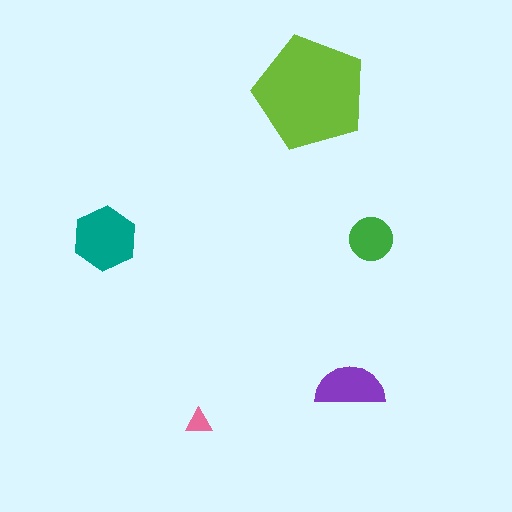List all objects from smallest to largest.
The pink triangle, the green circle, the purple semicircle, the teal hexagon, the lime pentagon.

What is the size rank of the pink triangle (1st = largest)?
5th.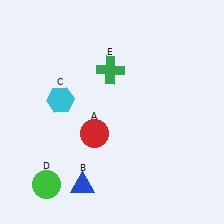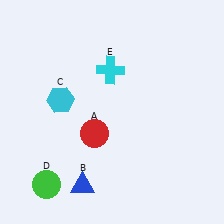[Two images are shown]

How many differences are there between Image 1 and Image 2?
There is 1 difference between the two images.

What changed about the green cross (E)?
In Image 1, E is green. In Image 2, it changed to cyan.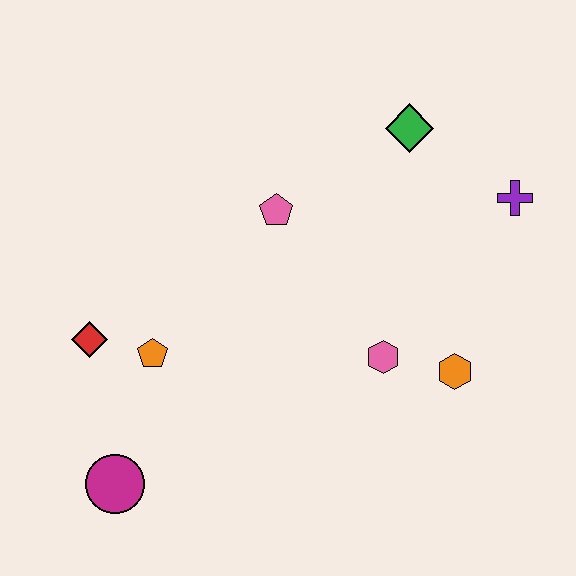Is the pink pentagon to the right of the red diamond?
Yes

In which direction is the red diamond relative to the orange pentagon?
The red diamond is to the left of the orange pentagon.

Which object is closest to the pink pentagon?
The green diamond is closest to the pink pentagon.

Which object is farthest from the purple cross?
The magenta circle is farthest from the purple cross.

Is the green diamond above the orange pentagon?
Yes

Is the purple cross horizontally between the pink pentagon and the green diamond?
No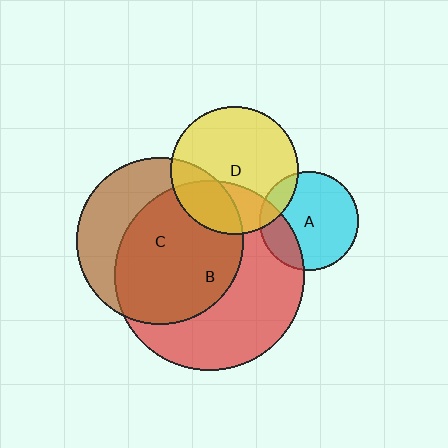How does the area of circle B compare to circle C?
Approximately 1.3 times.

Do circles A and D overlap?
Yes.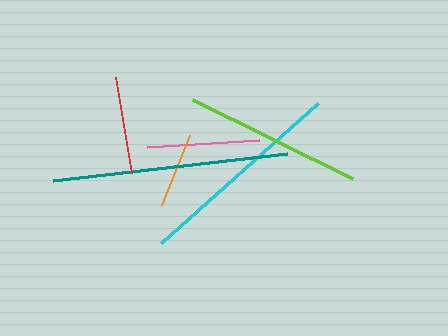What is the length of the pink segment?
The pink segment is approximately 112 pixels long.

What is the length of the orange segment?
The orange segment is approximately 75 pixels long.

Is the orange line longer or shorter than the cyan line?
The cyan line is longer than the orange line.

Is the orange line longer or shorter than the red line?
The red line is longer than the orange line.